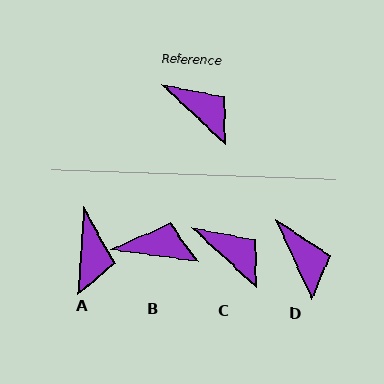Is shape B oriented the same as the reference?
No, it is off by about 35 degrees.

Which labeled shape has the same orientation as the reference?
C.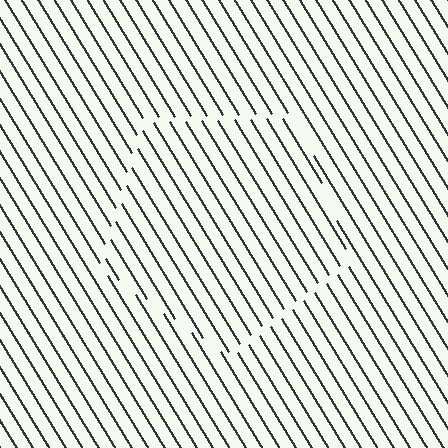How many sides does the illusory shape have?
5 sides — the line-ends trace a pentagon.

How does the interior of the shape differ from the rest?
The interior of the shape contains the same grating, shifted by half a period — the contour is defined by the phase discontinuity where line-ends from the inner and outer gratings abut.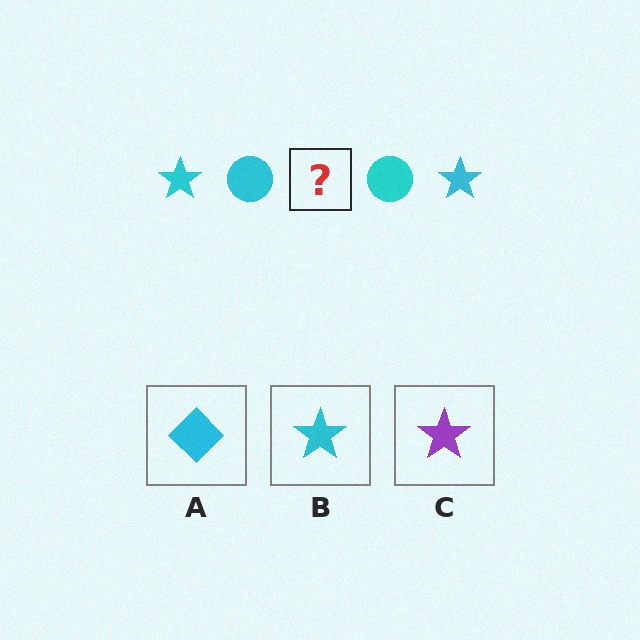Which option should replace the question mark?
Option B.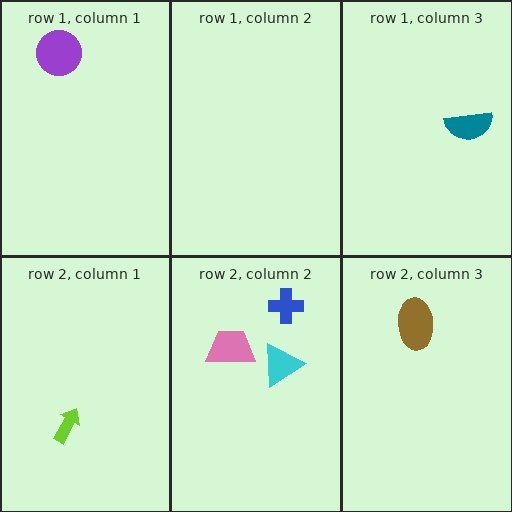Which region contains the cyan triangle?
The row 2, column 2 region.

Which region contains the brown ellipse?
The row 2, column 3 region.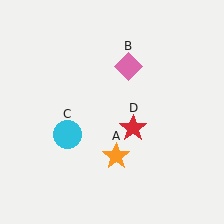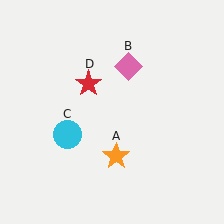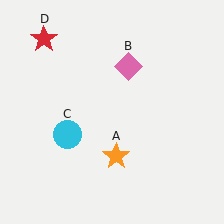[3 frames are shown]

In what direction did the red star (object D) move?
The red star (object D) moved up and to the left.